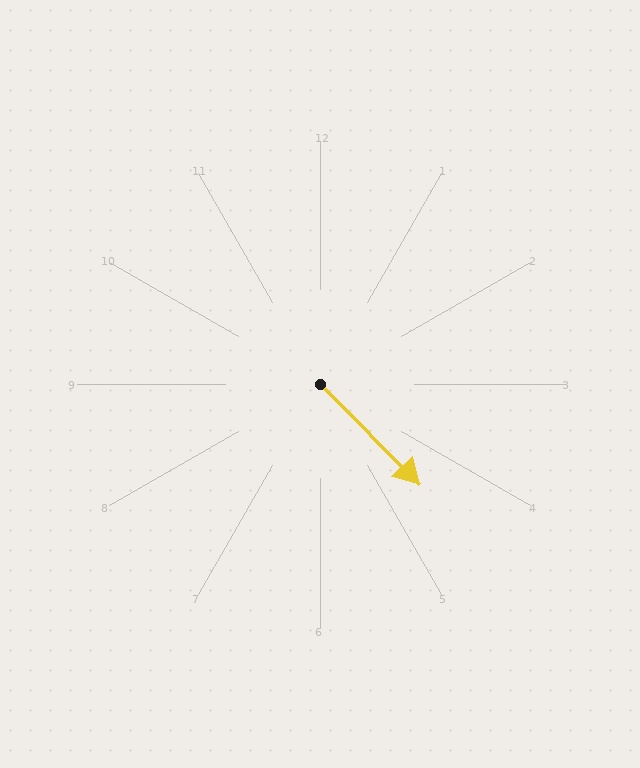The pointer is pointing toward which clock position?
Roughly 5 o'clock.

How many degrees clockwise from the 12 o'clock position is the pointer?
Approximately 135 degrees.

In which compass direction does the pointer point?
Southeast.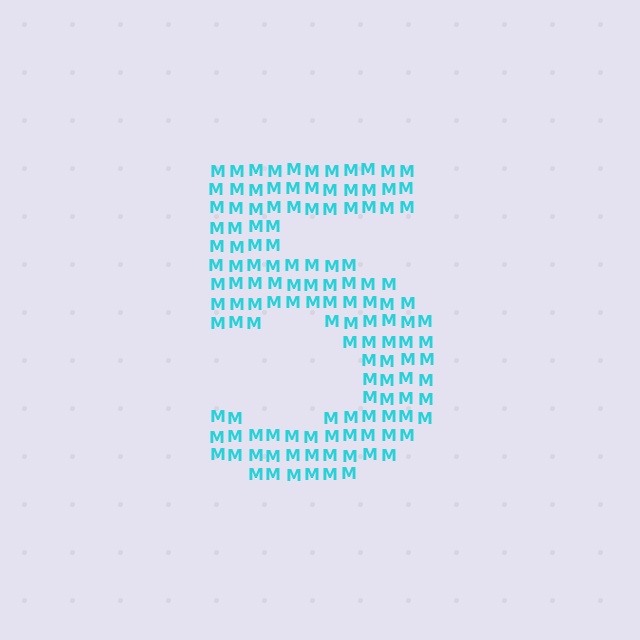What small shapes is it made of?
It is made of small letter M's.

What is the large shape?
The large shape is the digit 5.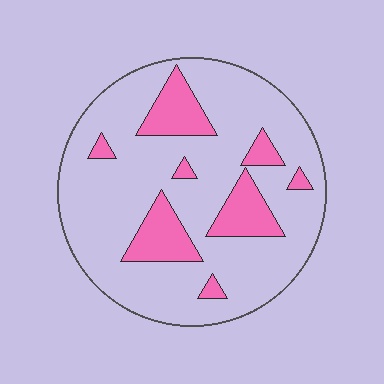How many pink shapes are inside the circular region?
8.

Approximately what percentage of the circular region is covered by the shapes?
Approximately 20%.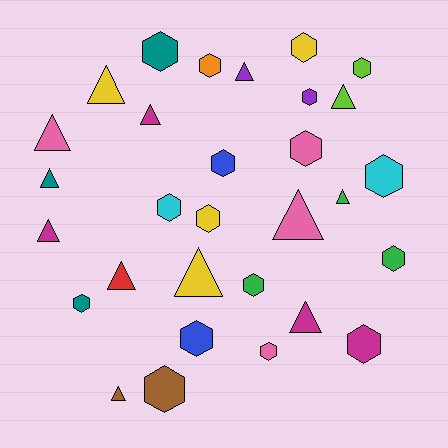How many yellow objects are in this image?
There are 4 yellow objects.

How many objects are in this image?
There are 30 objects.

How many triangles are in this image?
There are 13 triangles.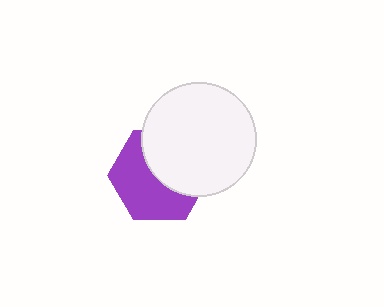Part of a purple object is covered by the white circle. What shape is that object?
It is a hexagon.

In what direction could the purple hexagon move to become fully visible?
The purple hexagon could move toward the lower-left. That would shift it out from behind the white circle entirely.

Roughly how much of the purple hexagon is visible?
About half of it is visible (roughly 54%).